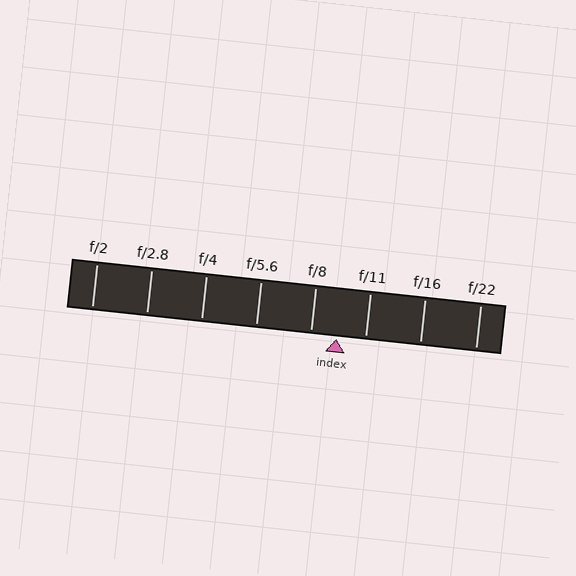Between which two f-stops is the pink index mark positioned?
The index mark is between f/8 and f/11.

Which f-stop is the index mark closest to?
The index mark is closest to f/8.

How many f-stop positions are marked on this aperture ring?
There are 8 f-stop positions marked.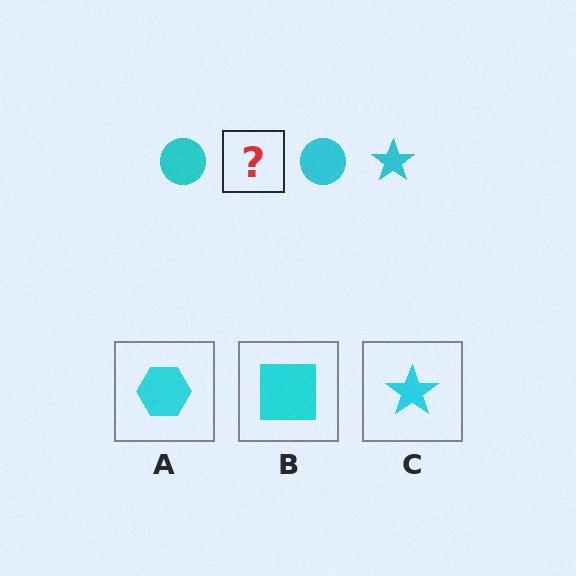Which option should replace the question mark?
Option C.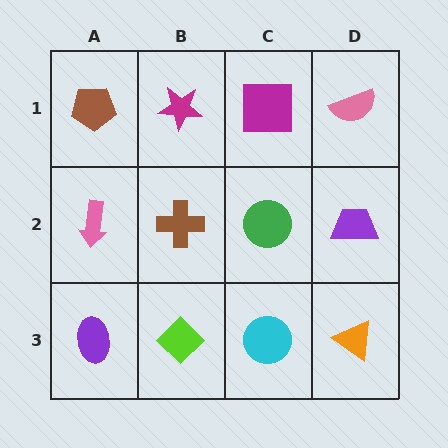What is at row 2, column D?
A purple trapezoid.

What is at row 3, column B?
A lime diamond.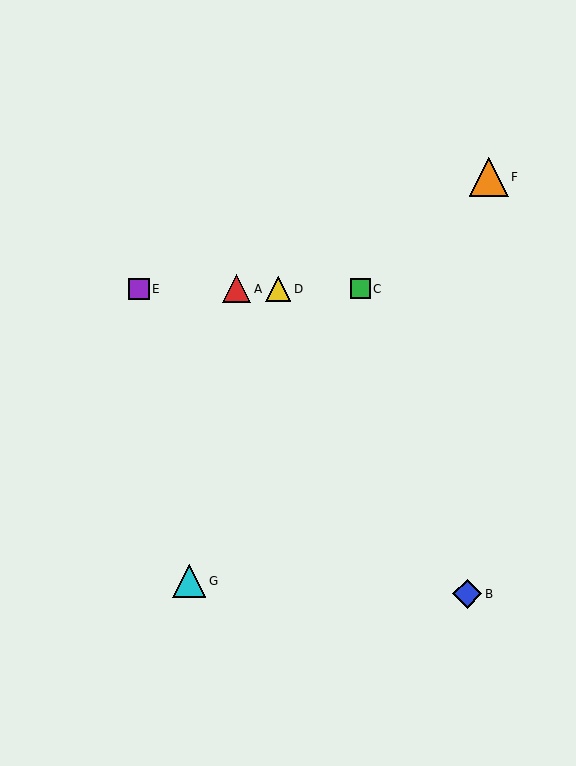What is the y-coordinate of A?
Object A is at y≈289.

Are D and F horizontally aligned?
No, D is at y≈289 and F is at y≈177.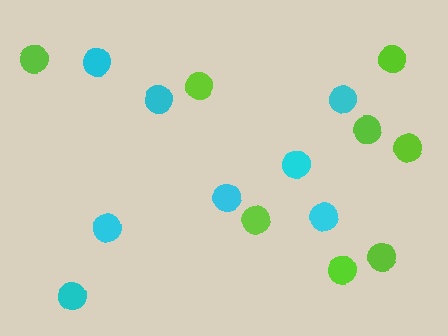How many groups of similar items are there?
There are 2 groups: one group of cyan circles (8) and one group of lime circles (8).